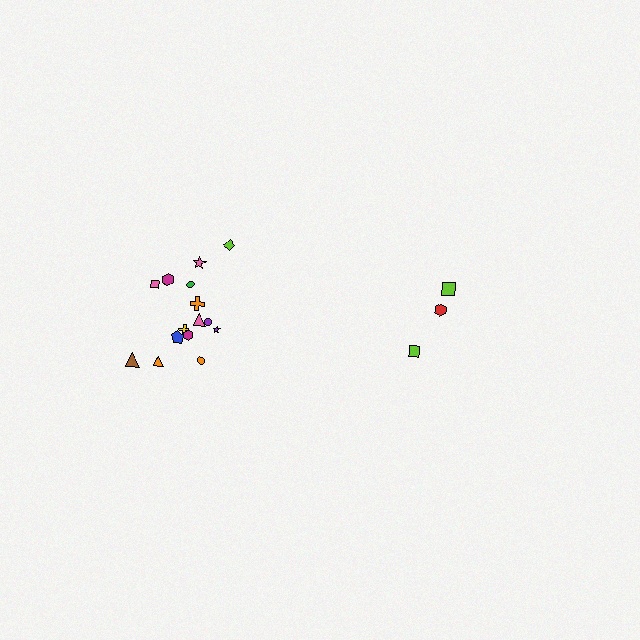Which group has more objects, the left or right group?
The left group.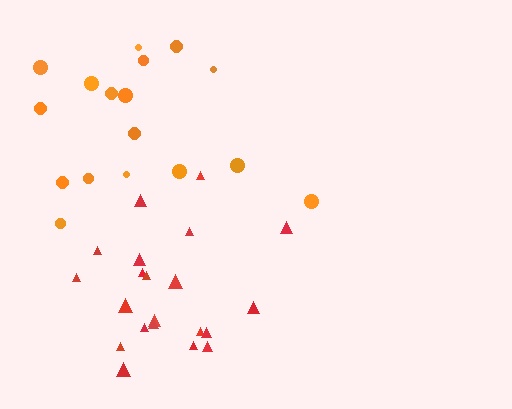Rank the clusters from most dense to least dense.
orange, red.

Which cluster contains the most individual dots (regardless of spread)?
Red (21).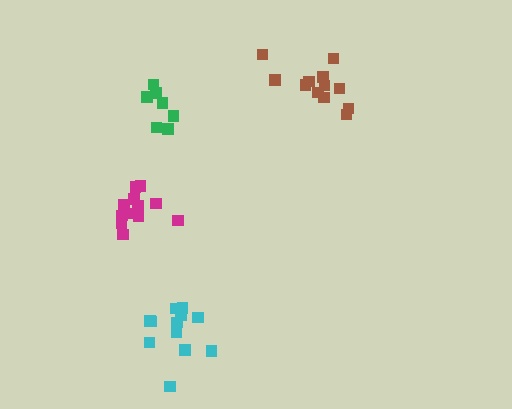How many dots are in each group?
Group 1: 12 dots, Group 2: 12 dots, Group 3: 7 dots, Group 4: 12 dots (43 total).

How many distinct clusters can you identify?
There are 4 distinct clusters.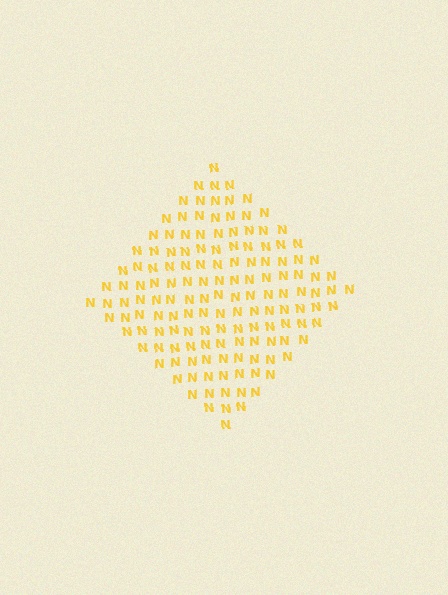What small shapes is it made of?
It is made of small letter N's.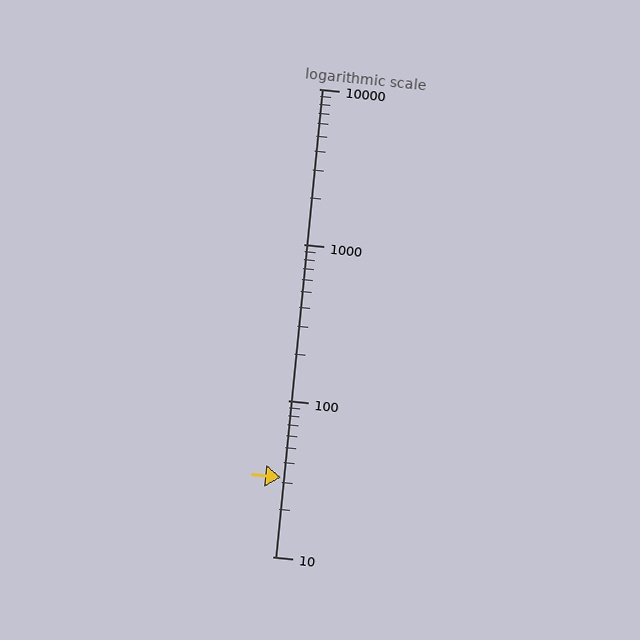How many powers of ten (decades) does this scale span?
The scale spans 3 decades, from 10 to 10000.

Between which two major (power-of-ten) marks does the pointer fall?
The pointer is between 10 and 100.